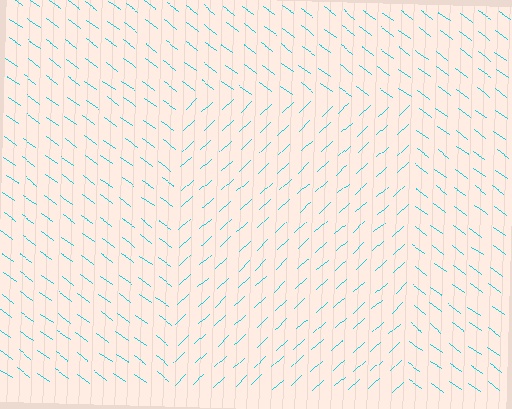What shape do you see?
I see a rectangle.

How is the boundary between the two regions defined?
The boundary is defined purely by a change in line orientation (approximately 79 degrees difference). All lines are the same color and thickness.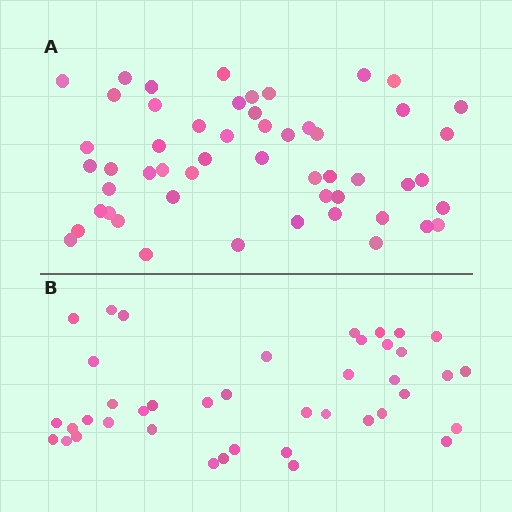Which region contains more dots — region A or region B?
Region A (the top region) has more dots.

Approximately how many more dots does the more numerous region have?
Region A has roughly 12 or so more dots than region B.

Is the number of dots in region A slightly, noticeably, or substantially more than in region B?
Region A has noticeably more, but not dramatically so. The ratio is roughly 1.3 to 1.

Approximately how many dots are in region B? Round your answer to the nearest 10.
About 40 dots. (The exact count is 41, which rounds to 40.)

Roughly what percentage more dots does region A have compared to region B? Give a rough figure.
About 30% more.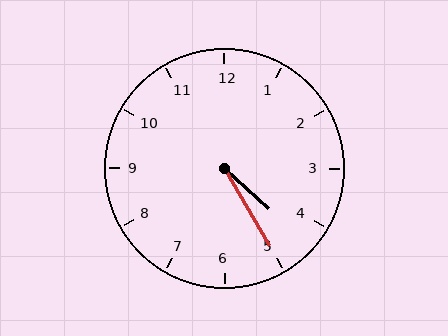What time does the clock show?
4:25.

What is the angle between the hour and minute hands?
Approximately 18 degrees.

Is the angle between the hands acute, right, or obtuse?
It is acute.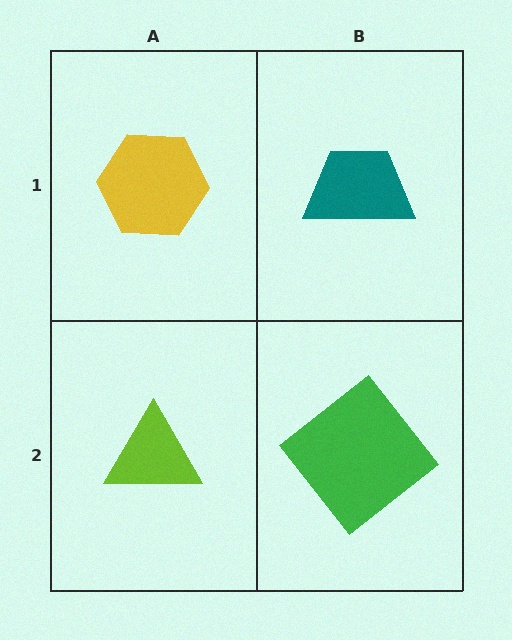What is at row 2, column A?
A lime triangle.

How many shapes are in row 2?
2 shapes.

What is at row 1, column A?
A yellow hexagon.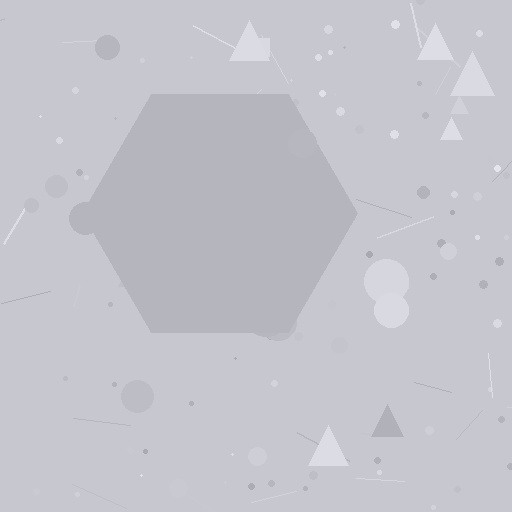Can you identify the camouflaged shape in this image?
The camouflaged shape is a hexagon.